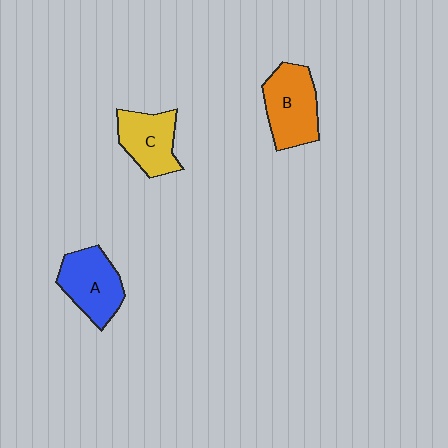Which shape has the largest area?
Shape B (orange).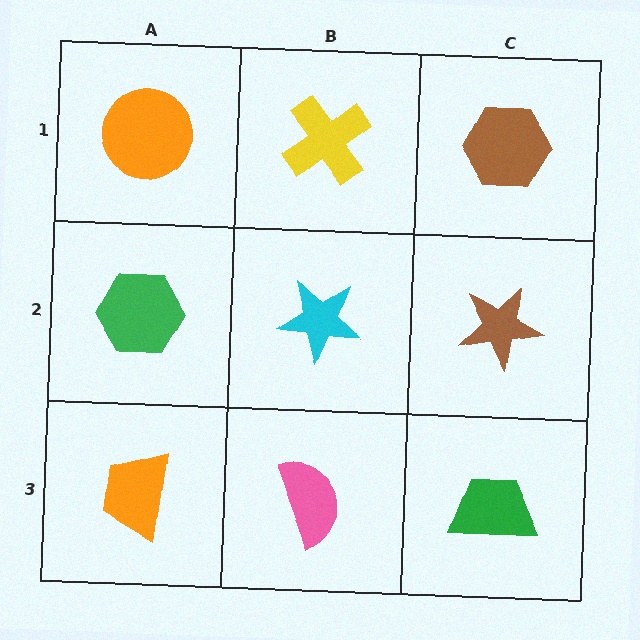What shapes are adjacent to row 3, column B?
A cyan star (row 2, column B), an orange trapezoid (row 3, column A), a green trapezoid (row 3, column C).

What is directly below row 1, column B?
A cyan star.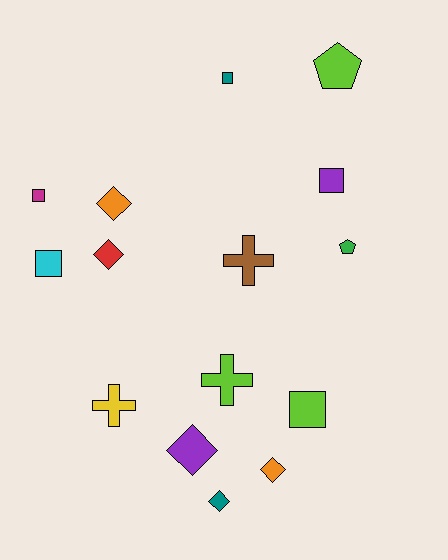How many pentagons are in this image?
There are 2 pentagons.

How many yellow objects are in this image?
There is 1 yellow object.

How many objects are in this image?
There are 15 objects.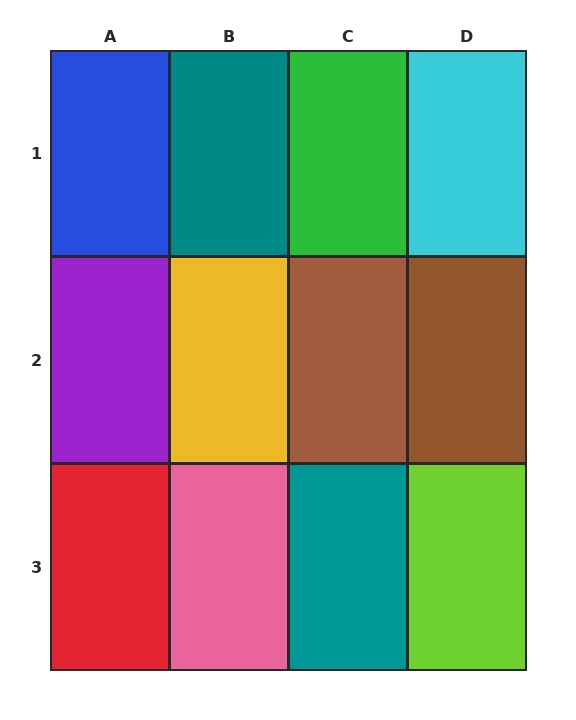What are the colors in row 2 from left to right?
Purple, yellow, brown, brown.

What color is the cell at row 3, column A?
Red.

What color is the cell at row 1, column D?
Cyan.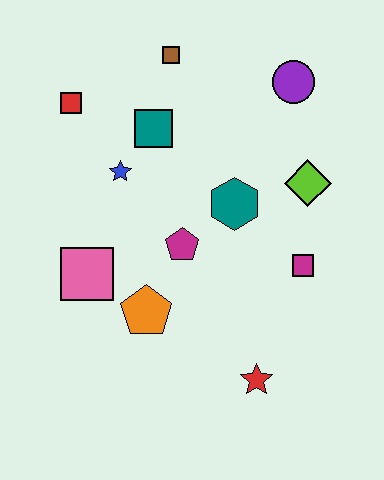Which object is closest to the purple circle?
The lime diamond is closest to the purple circle.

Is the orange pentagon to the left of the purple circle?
Yes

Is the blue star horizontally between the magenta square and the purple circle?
No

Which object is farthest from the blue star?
The red star is farthest from the blue star.